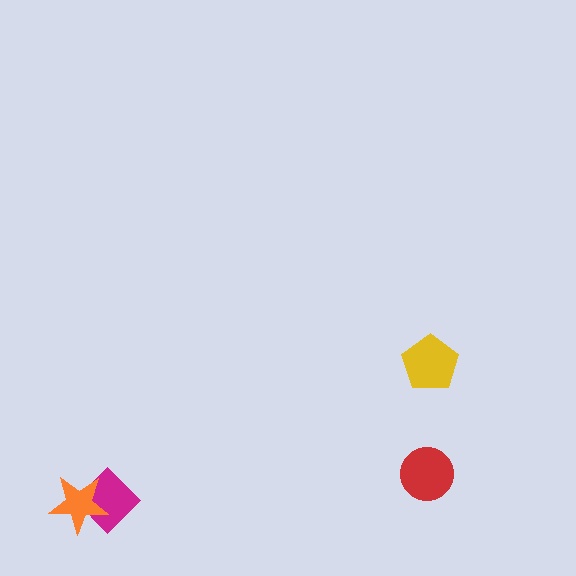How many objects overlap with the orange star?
1 object overlaps with the orange star.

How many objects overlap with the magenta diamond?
1 object overlaps with the magenta diamond.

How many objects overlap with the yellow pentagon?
0 objects overlap with the yellow pentagon.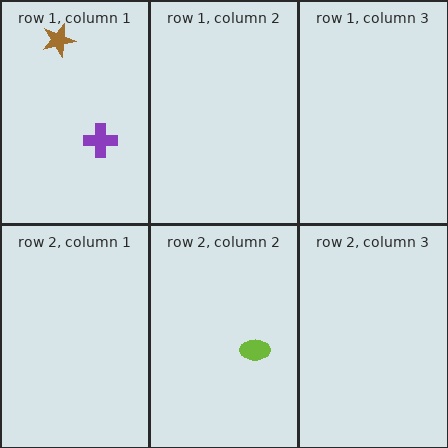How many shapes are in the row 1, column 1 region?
2.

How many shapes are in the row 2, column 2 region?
1.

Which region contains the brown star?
The row 1, column 1 region.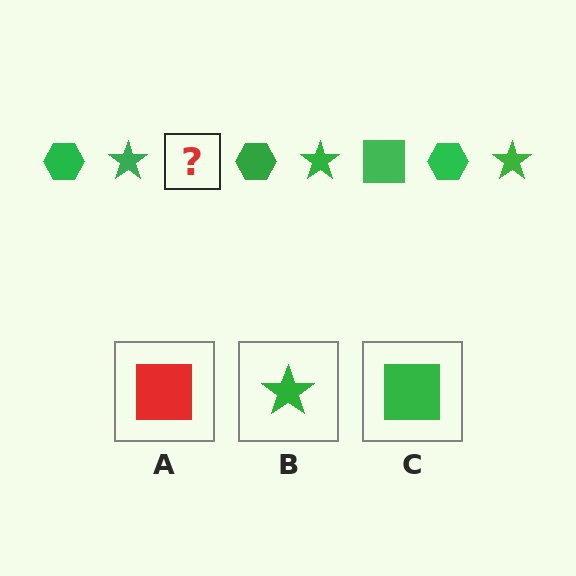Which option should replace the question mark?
Option C.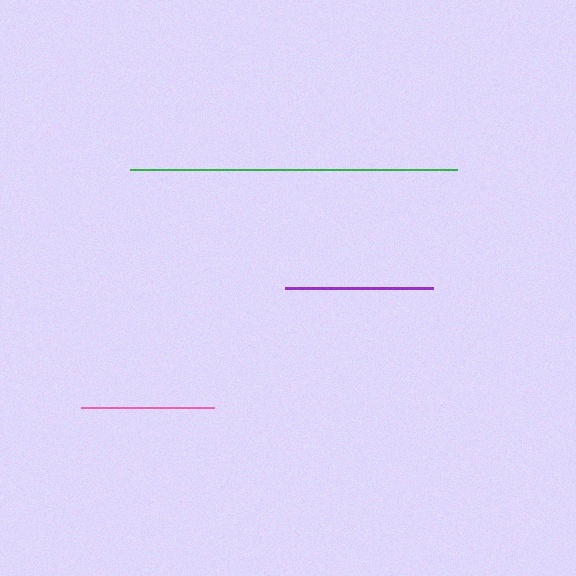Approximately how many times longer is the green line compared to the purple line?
The green line is approximately 2.2 times the length of the purple line.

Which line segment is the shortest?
The pink line is the shortest at approximately 133 pixels.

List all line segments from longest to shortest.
From longest to shortest: green, purple, pink.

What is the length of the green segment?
The green segment is approximately 328 pixels long.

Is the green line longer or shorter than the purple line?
The green line is longer than the purple line.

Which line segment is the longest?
The green line is the longest at approximately 328 pixels.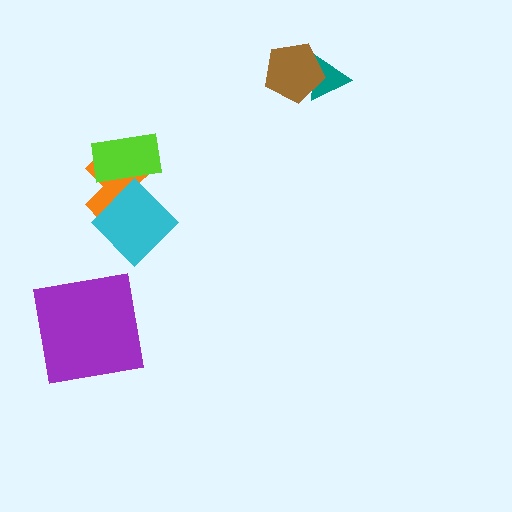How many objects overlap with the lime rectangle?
2 objects overlap with the lime rectangle.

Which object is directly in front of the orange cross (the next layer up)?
The cyan diamond is directly in front of the orange cross.